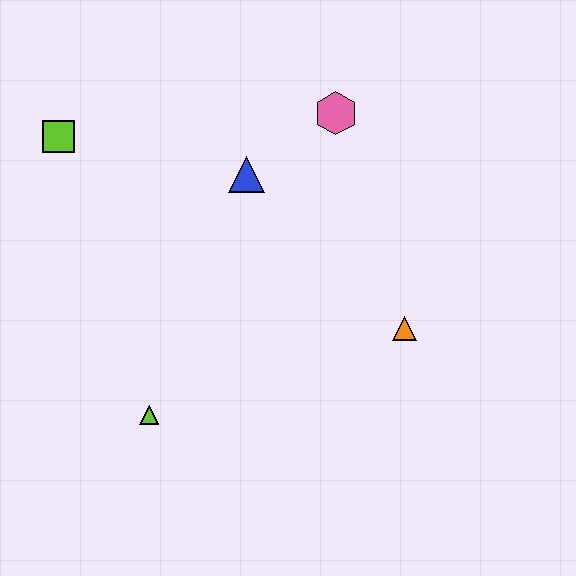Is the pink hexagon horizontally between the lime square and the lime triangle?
No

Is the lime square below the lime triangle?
No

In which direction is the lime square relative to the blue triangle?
The lime square is to the left of the blue triangle.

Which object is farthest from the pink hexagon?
The lime triangle is farthest from the pink hexagon.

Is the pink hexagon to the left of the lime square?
No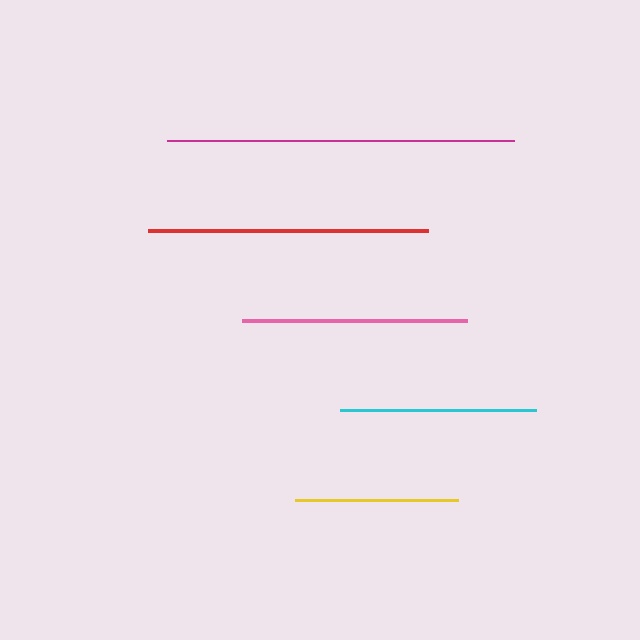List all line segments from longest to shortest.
From longest to shortest: magenta, red, pink, cyan, yellow.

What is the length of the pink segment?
The pink segment is approximately 225 pixels long.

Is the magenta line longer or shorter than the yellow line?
The magenta line is longer than the yellow line.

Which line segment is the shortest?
The yellow line is the shortest at approximately 163 pixels.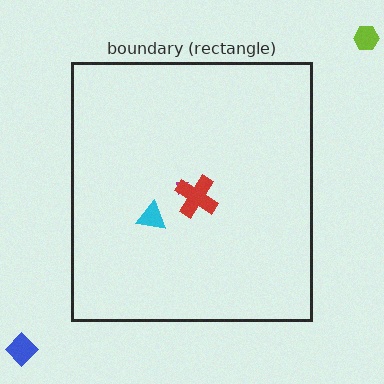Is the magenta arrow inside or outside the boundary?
Inside.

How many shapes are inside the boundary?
3 inside, 2 outside.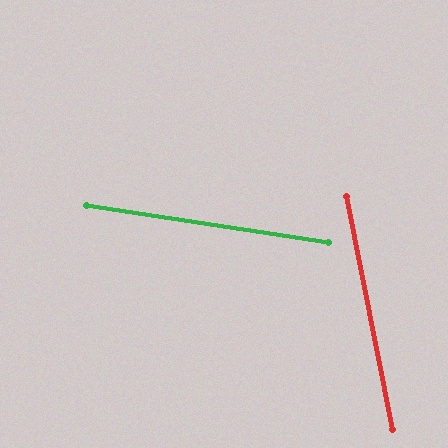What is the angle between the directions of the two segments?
Approximately 70 degrees.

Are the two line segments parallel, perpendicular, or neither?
Neither parallel nor perpendicular — they differ by about 70°.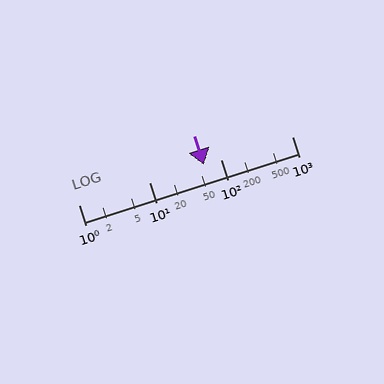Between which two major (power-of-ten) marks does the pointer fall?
The pointer is between 10 and 100.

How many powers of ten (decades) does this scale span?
The scale spans 3 decades, from 1 to 1000.